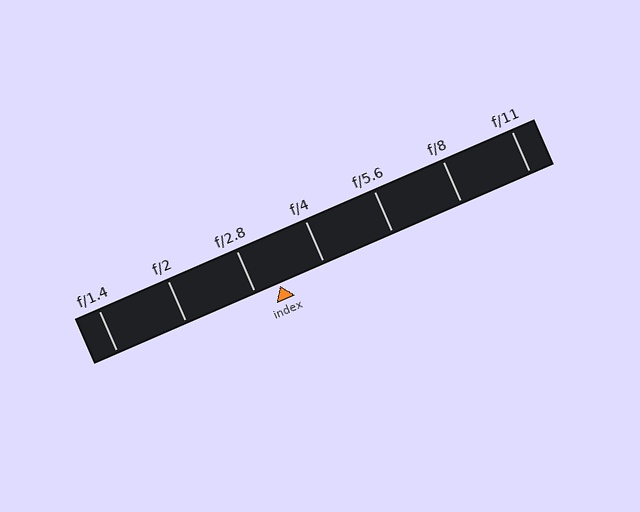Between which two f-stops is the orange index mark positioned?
The index mark is between f/2.8 and f/4.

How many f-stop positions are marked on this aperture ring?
There are 7 f-stop positions marked.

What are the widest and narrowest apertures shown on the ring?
The widest aperture shown is f/1.4 and the narrowest is f/11.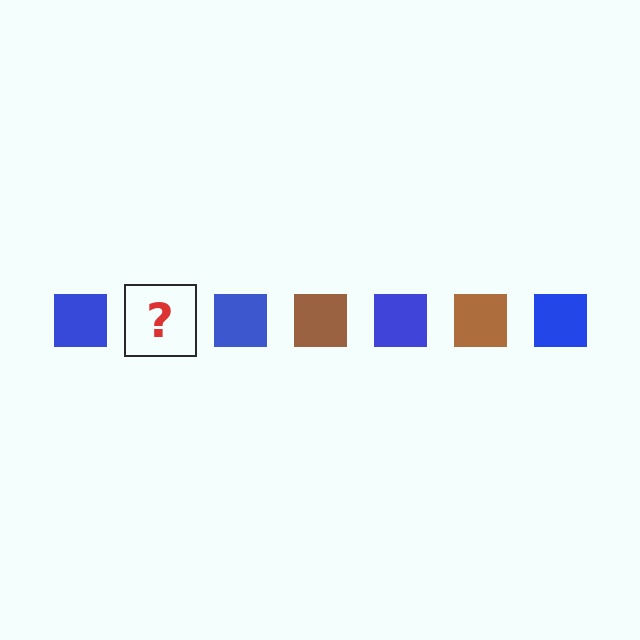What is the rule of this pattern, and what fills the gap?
The rule is that the pattern cycles through blue, brown squares. The gap should be filled with a brown square.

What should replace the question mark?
The question mark should be replaced with a brown square.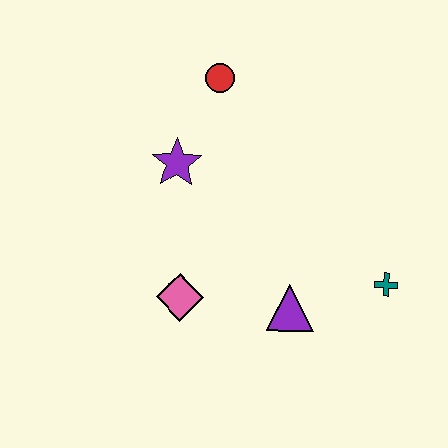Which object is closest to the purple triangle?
The teal cross is closest to the purple triangle.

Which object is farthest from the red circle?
The teal cross is farthest from the red circle.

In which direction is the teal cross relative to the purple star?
The teal cross is to the right of the purple star.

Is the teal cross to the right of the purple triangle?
Yes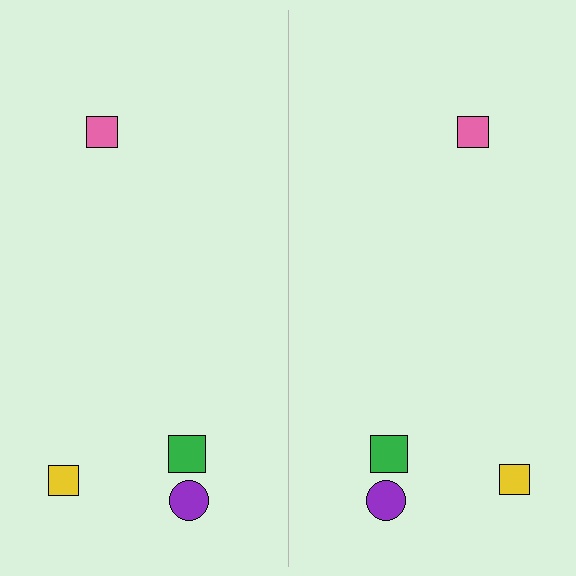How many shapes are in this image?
There are 8 shapes in this image.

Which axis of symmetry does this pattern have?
The pattern has a vertical axis of symmetry running through the center of the image.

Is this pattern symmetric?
Yes, this pattern has bilateral (reflection) symmetry.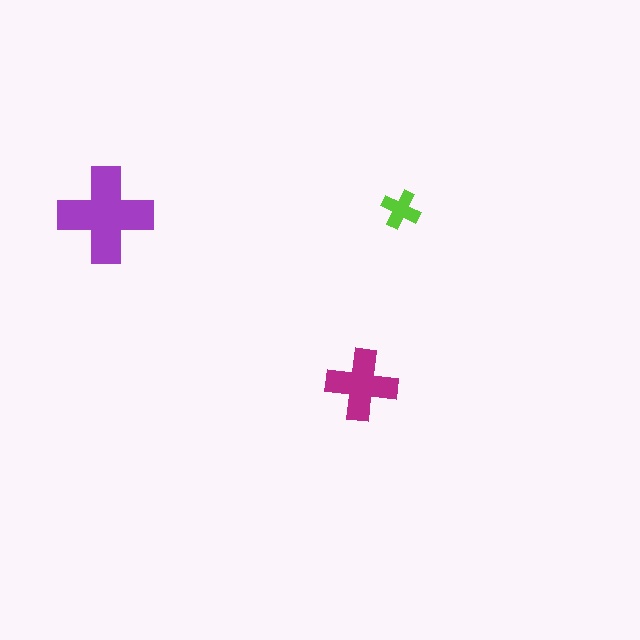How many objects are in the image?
There are 3 objects in the image.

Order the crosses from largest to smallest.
the purple one, the magenta one, the lime one.